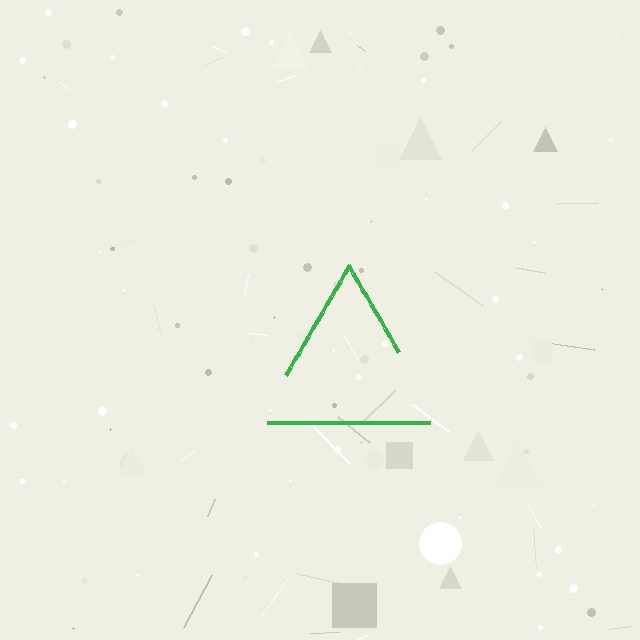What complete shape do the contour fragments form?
The contour fragments form a triangle.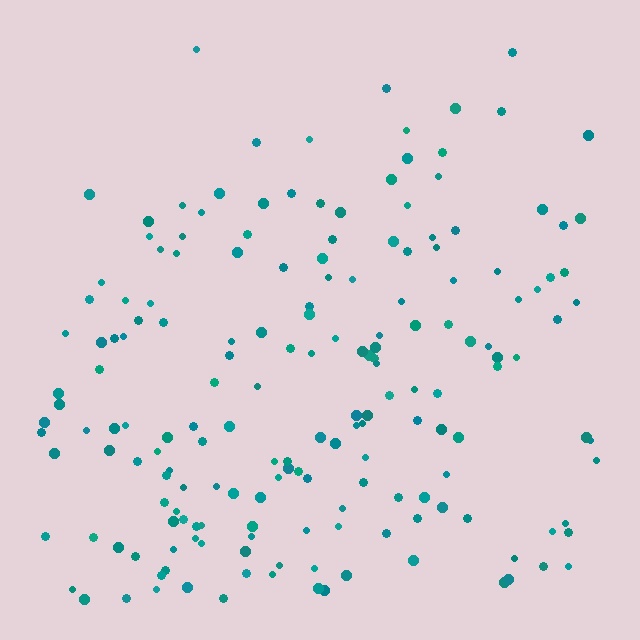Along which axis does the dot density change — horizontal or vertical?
Vertical.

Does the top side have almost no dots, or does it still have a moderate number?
Still a moderate number, just noticeably fewer than the bottom.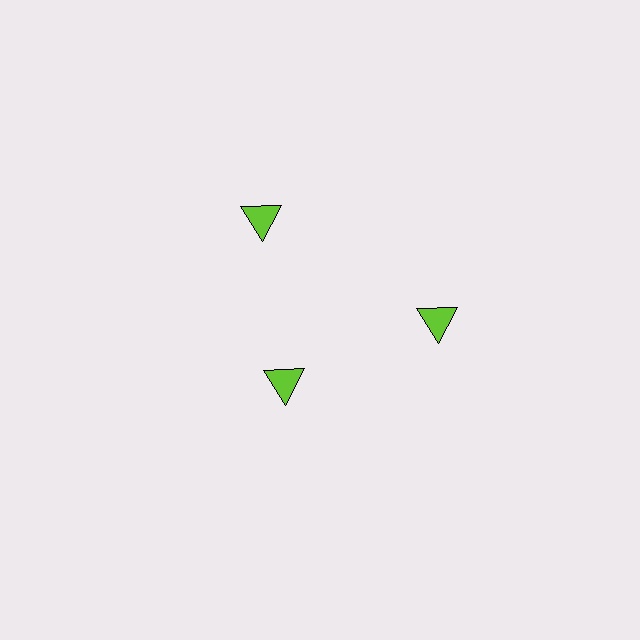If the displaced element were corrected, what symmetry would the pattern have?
It would have 3-fold rotational symmetry — the pattern would map onto itself every 120 degrees.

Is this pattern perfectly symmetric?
No. The 3 lime triangles are arranged in a ring, but one element near the 7 o'clock position is pulled inward toward the center, breaking the 3-fold rotational symmetry.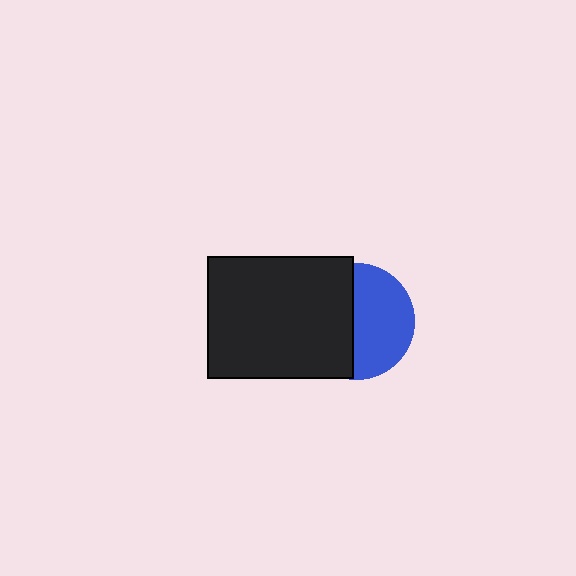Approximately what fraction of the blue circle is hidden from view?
Roughly 47% of the blue circle is hidden behind the black rectangle.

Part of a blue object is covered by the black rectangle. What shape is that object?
It is a circle.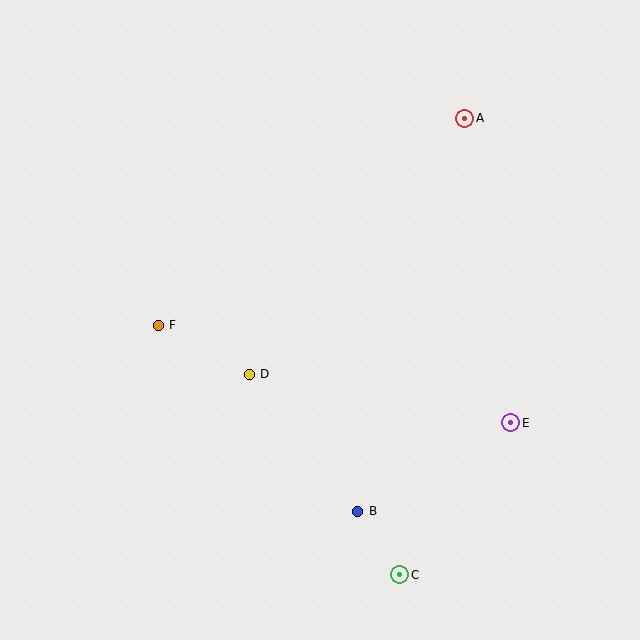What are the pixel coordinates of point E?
Point E is at (511, 423).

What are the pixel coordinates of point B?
Point B is at (358, 511).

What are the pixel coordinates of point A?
Point A is at (465, 118).